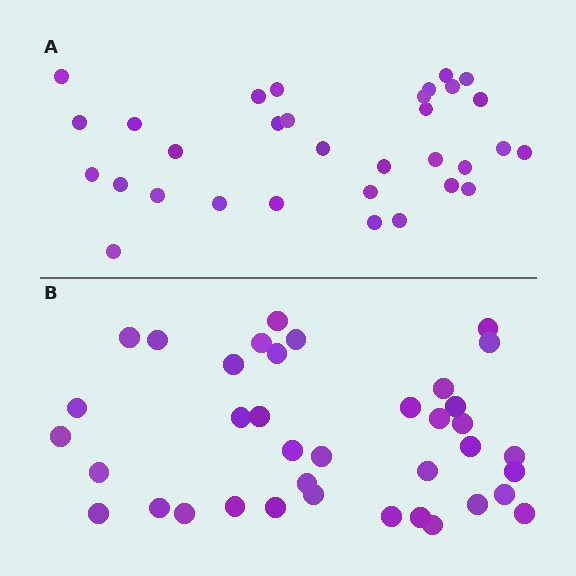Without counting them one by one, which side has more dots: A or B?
Region B (the bottom region) has more dots.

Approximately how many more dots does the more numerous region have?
Region B has about 6 more dots than region A.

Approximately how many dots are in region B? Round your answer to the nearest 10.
About 40 dots. (The exact count is 38, which rounds to 40.)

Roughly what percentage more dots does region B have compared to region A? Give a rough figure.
About 20% more.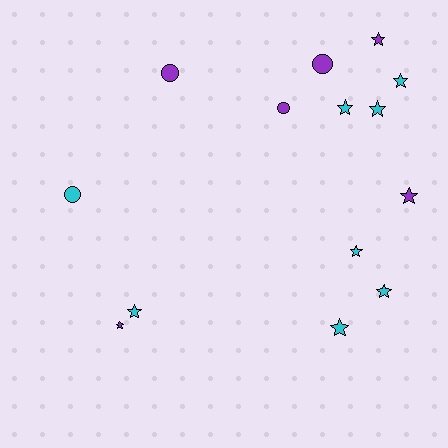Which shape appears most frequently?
Star, with 10 objects.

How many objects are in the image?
There are 14 objects.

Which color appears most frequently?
Cyan, with 8 objects.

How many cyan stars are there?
There are 7 cyan stars.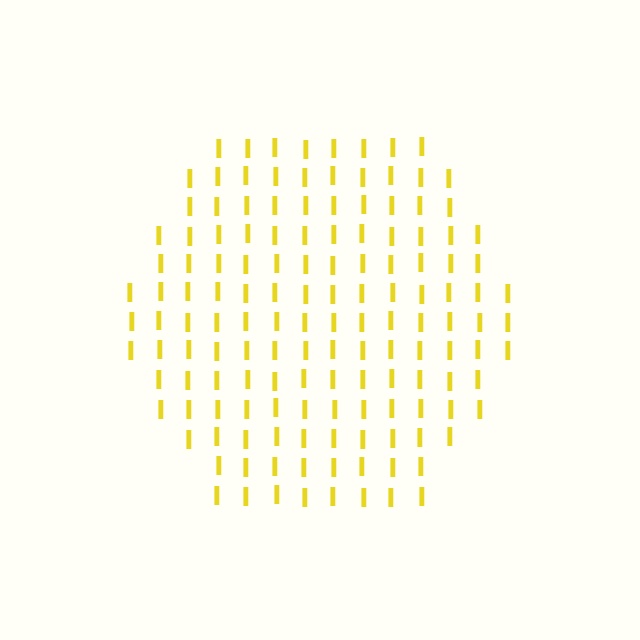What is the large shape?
The large shape is a hexagon.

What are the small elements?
The small elements are letter I's.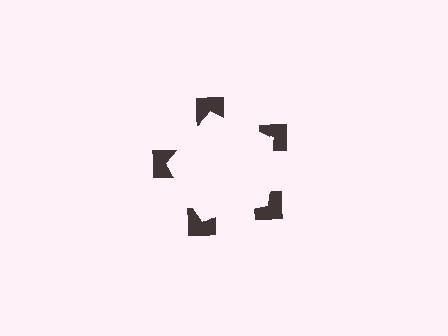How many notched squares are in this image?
There are 5 — one at each vertex of the illusory pentagon.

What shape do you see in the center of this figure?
An illusory pentagon — its edges are inferred from the aligned wedge cuts in the notched squares, not physically drawn.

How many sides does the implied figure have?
5 sides.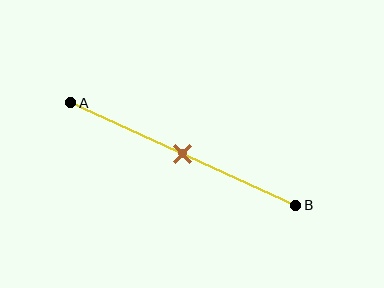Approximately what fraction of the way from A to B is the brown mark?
The brown mark is approximately 50% of the way from A to B.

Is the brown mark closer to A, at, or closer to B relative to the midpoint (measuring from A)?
The brown mark is approximately at the midpoint of segment AB.